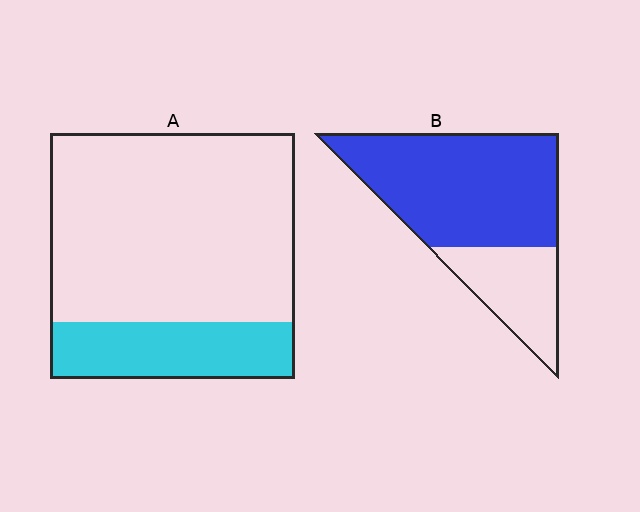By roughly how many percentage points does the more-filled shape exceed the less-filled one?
By roughly 50 percentage points (B over A).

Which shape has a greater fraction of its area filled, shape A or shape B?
Shape B.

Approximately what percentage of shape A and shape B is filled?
A is approximately 25% and B is approximately 70%.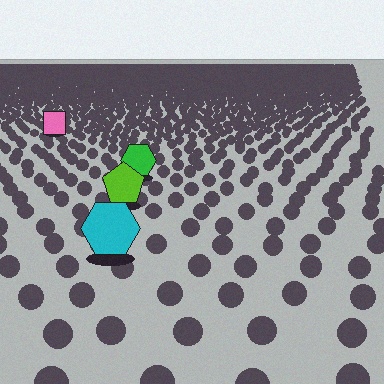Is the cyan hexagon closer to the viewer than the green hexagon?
Yes. The cyan hexagon is closer — you can tell from the texture gradient: the ground texture is coarser near it.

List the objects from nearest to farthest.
From nearest to farthest: the cyan hexagon, the lime pentagon, the green hexagon, the pink square.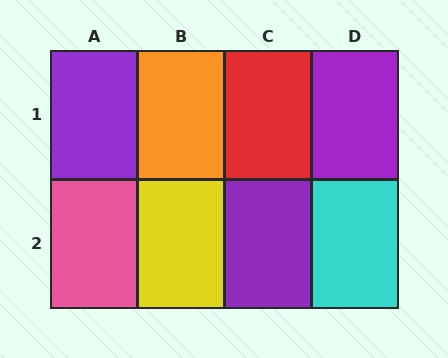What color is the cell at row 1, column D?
Purple.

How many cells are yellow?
1 cell is yellow.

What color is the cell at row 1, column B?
Orange.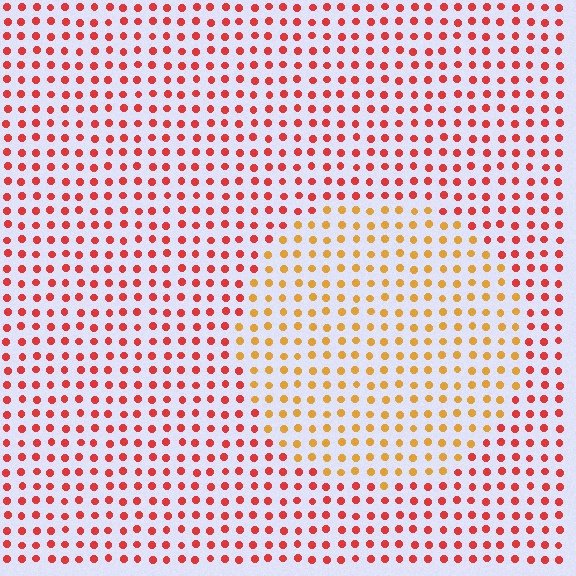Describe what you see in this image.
The image is filled with small red elements in a uniform arrangement. A circle-shaped region is visible where the elements are tinted to a slightly different hue, forming a subtle color boundary.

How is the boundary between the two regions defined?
The boundary is defined purely by a slight shift in hue (about 39 degrees). Spacing, size, and orientation are identical on both sides.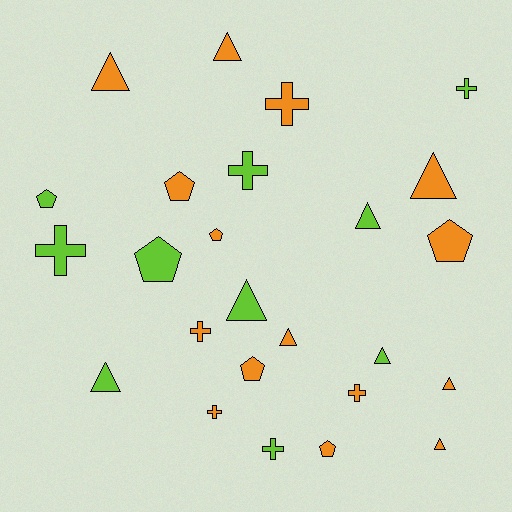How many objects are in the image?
There are 25 objects.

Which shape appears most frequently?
Triangle, with 10 objects.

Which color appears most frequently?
Orange, with 15 objects.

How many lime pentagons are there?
There are 2 lime pentagons.